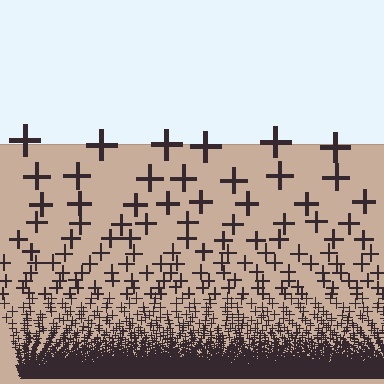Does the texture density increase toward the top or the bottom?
Density increases toward the bottom.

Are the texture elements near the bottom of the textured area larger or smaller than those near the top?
Smaller. The gradient is inverted — elements near the bottom are smaller and denser.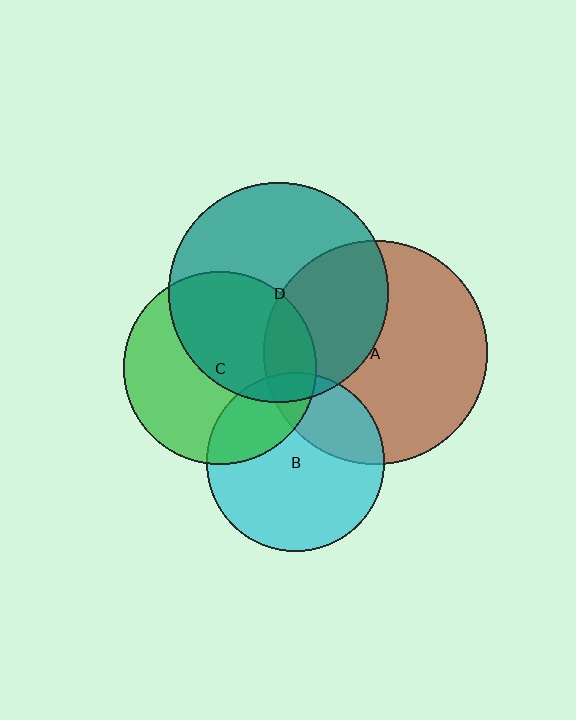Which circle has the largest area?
Circle A (brown).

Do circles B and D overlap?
Yes.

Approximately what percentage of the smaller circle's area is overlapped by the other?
Approximately 10%.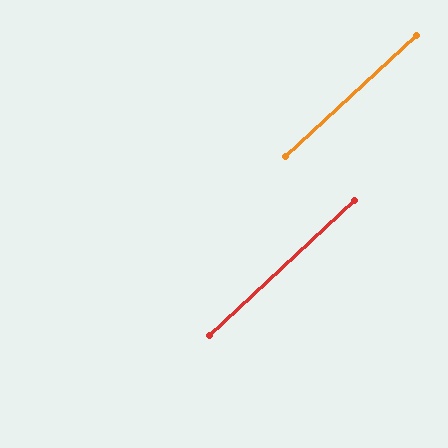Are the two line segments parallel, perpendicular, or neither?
Parallel — their directions differ by only 0.3°.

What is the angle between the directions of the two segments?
Approximately 0 degrees.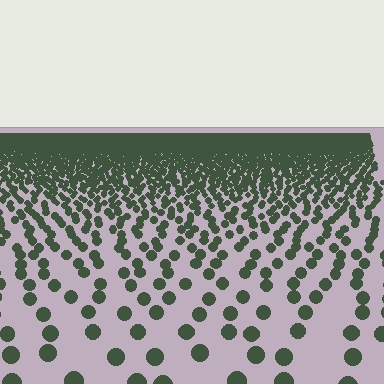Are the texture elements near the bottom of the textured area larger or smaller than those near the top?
Larger. Near the bottom, elements are closer to the viewer and appear at a bigger on-screen size.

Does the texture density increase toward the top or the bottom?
Density increases toward the top.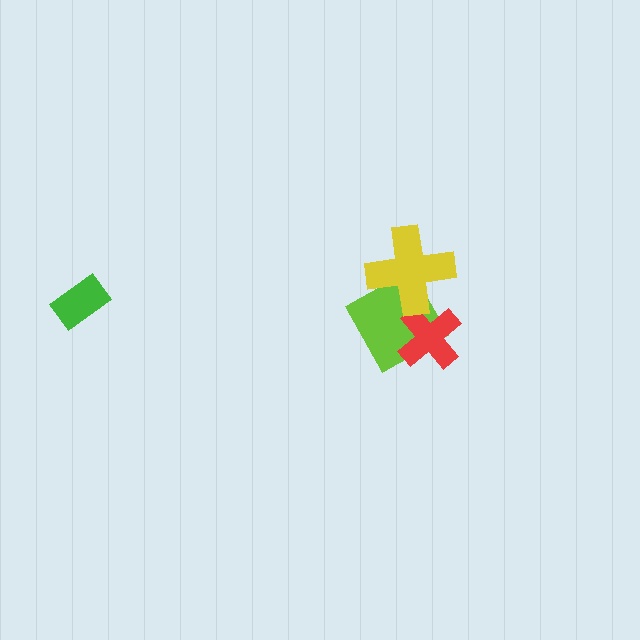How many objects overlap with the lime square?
2 objects overlap with the lime square.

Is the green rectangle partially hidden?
No, no other shape covers it.